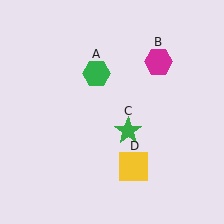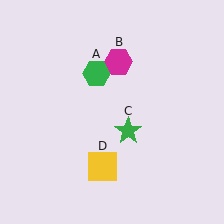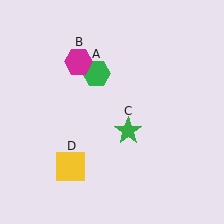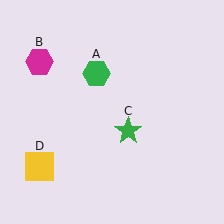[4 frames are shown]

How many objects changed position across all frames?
2 objects changed position: magenta hexagon (object B), yellow square (object D).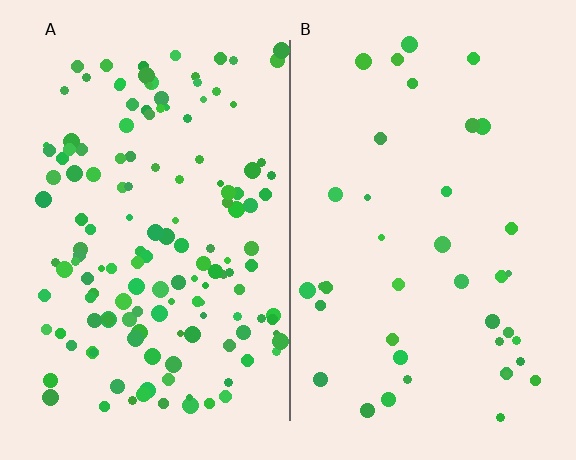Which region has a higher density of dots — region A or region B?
A (the left).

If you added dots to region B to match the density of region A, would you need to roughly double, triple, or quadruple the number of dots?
Approximately quadruple.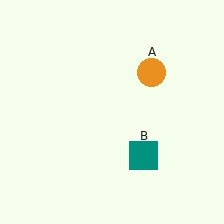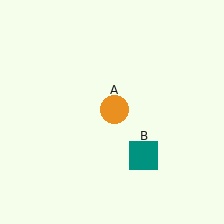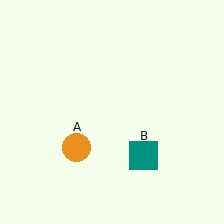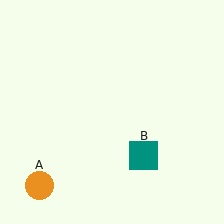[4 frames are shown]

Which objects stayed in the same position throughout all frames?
Teal square (object B) remained stationary.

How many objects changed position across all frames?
1 object changed position: orange circle (object A).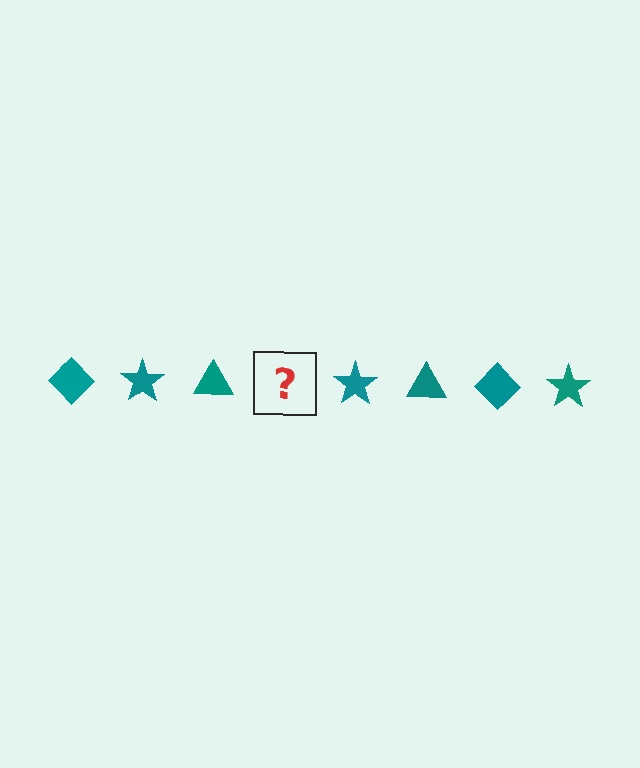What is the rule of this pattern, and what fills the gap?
The rule is that the pattern cycles through diamond, star, triangle shapes in teal. The gap should be filled with a teal diamond.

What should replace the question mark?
The question mark should be replaced with a teal diamond.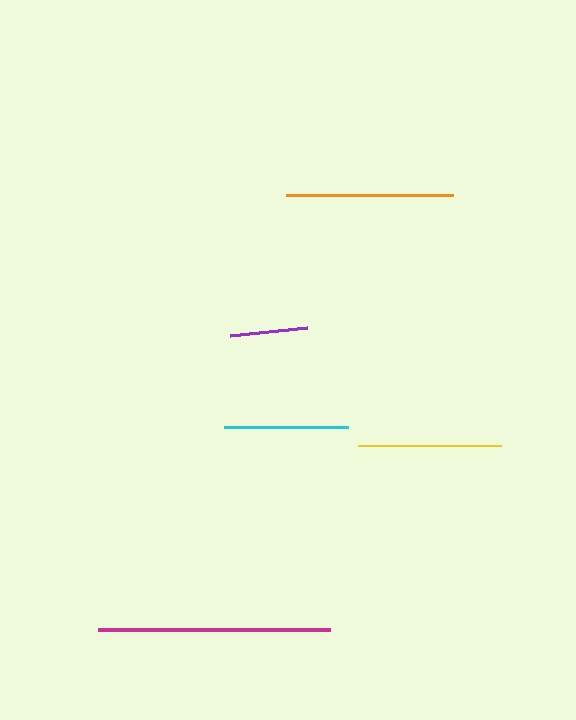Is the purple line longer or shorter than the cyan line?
The cyan line is longer than the purple line.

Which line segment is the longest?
The magenta line is the longest at approximately 233 pixels.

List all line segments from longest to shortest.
From longest to shortest: magenta, orange, yellow, cyan, purple.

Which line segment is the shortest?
The purple line is the shortest at approximately 77 pixels.